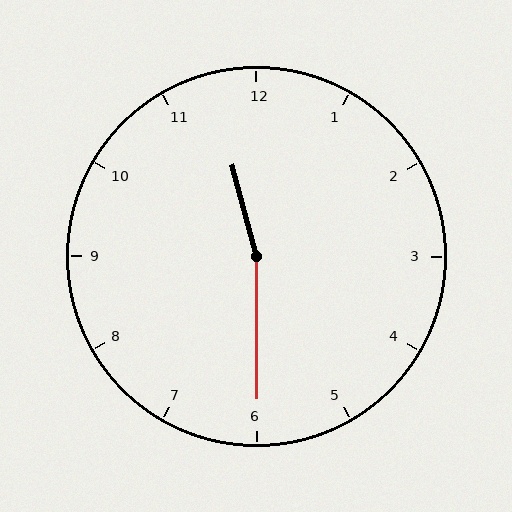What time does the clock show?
11:30.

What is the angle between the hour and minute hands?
Approximately 165 degrees.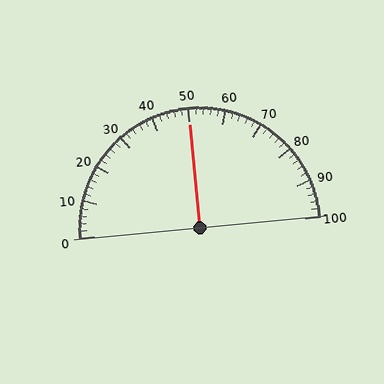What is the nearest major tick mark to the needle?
The nearest major tick mark is 50.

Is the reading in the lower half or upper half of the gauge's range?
The reading is in the upper half of the range (0 to 100).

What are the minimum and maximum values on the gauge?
The gauge ranges from 0 to 100.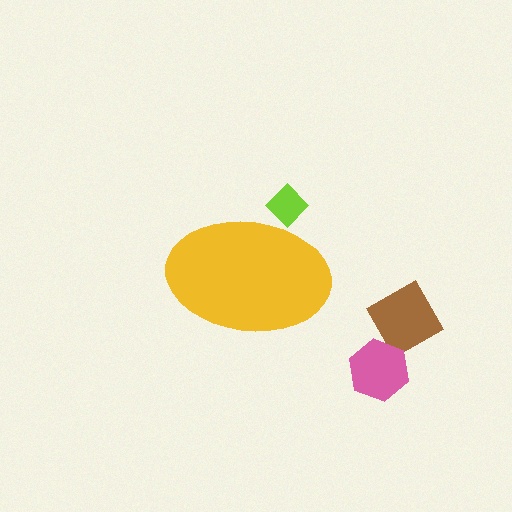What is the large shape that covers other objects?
A yellow ellipse.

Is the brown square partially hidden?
No, the brown square is fully visible.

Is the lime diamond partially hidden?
Yes, the lime diamond is partially hidden behind the yellow ellipse.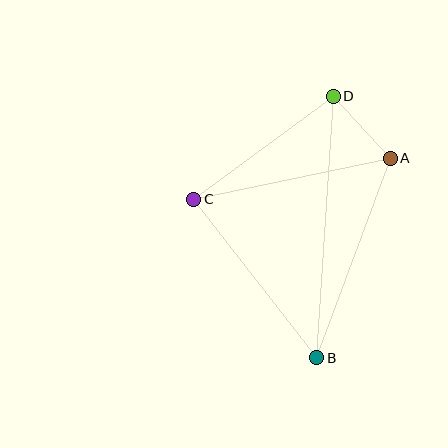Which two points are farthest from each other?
Points B and D are farthest from each other.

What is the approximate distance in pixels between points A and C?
The distance between A and C is approximately 201 pixels.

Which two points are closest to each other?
Points A and D are closest to each other.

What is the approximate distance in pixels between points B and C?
The distance between B and C is approximately 201 pixels.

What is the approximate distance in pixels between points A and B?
The distance between A and B is approximately 212 pixels.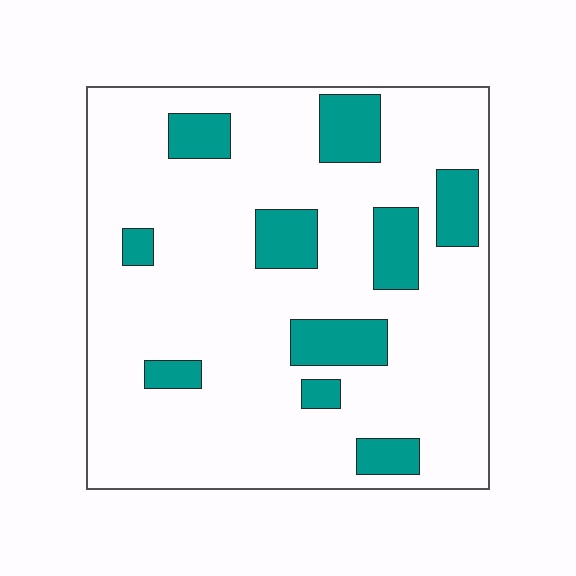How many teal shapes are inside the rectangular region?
10.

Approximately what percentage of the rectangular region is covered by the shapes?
Approximately 20%.